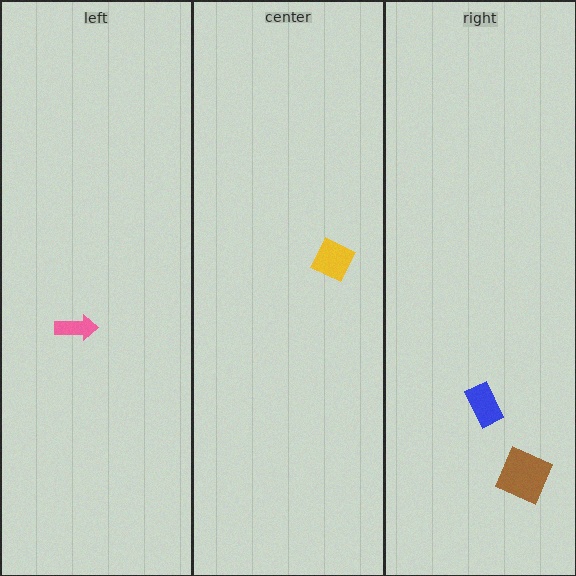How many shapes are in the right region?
2.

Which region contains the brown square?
The right region.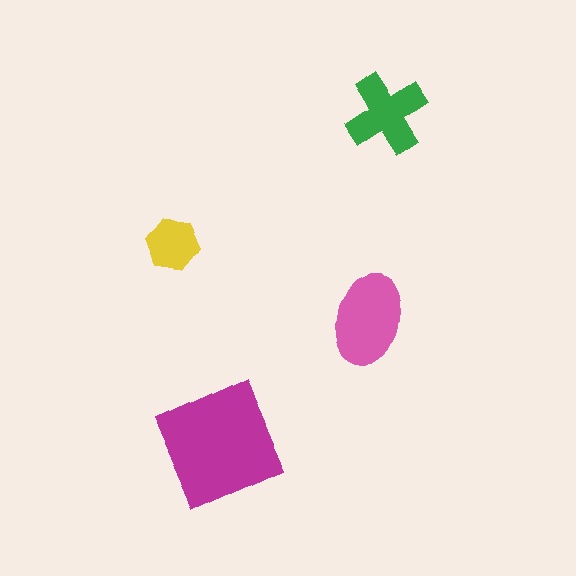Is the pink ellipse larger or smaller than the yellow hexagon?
Larger.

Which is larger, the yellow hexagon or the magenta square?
The magenta square.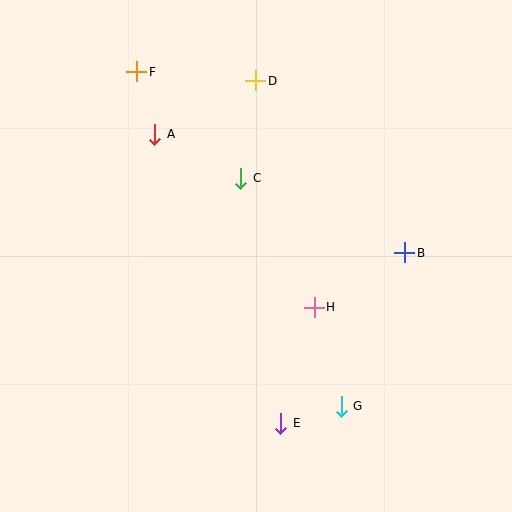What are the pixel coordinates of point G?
Point G is at (341, 406).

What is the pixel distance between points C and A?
The distance between C and A is 97 pixels.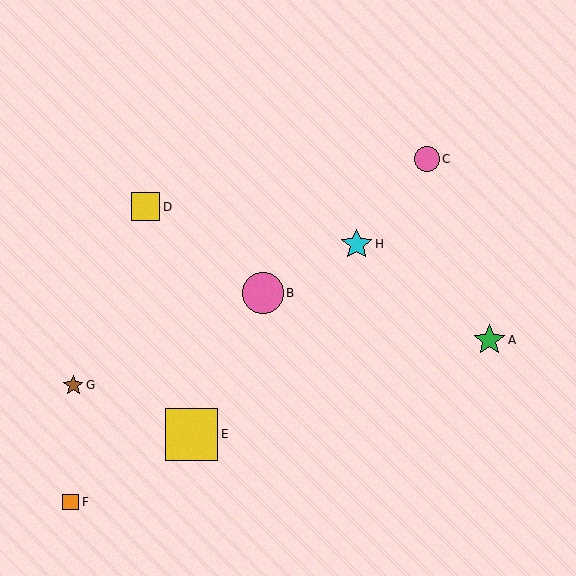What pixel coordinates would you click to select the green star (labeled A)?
Click at (489, 340) to select the green star A.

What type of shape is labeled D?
Shape D is a yellow square.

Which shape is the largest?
The yellow square (labeled E) is the largest.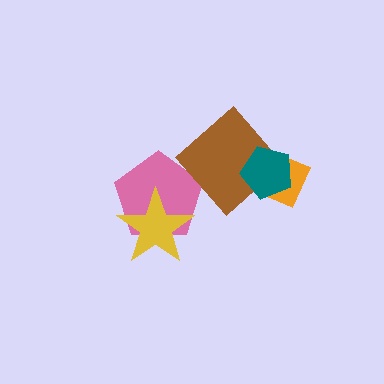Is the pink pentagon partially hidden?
Yes, it is partially covered by another shape.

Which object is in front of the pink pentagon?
The yellow star is in front of the pink pentagon.